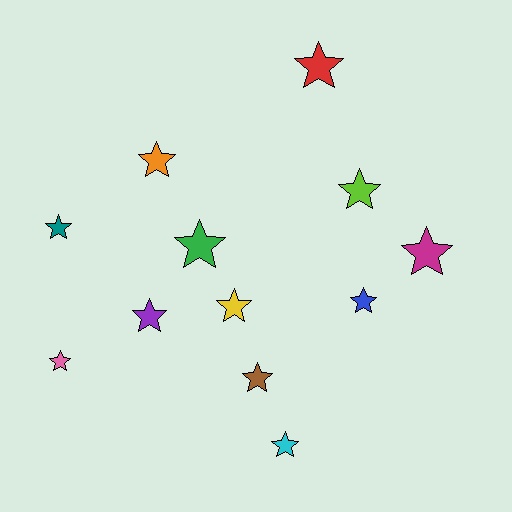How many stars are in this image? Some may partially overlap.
There are 12 stars.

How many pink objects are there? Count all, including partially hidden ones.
There is 1 pink object.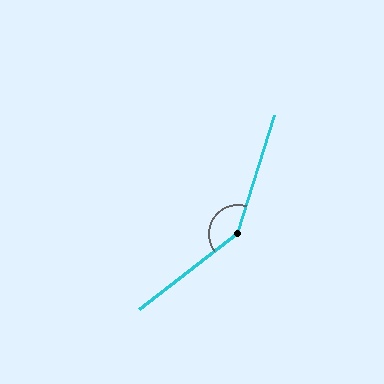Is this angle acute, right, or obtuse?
It is obtuse.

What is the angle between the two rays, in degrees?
Approximately 145 degrees.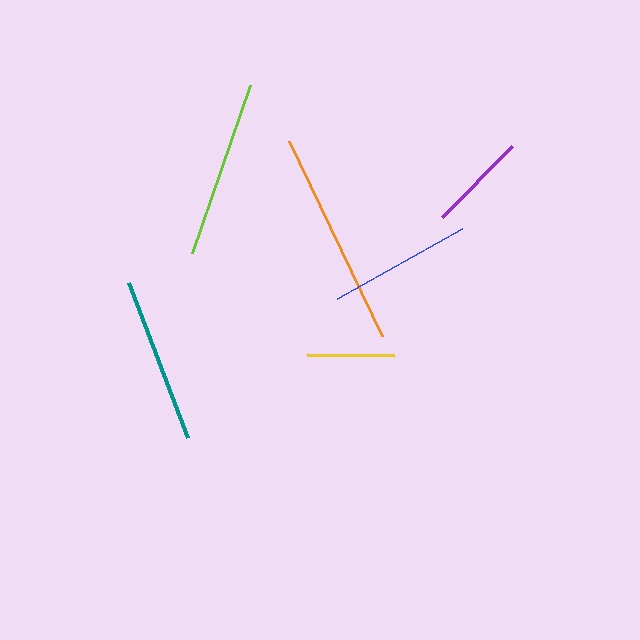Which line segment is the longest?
The orange line is the longest at approximately 216 pixels.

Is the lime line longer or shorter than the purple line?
The lime line is longer than the purple line.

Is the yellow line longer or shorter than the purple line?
The purple line is longer than the yellow line.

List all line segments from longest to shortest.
From longest to shortest: orange, lime, teal, blue, purple, yellow.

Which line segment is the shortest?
The yellow line is the shortest at approximately 88 pixels.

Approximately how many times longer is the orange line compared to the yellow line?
The orange line is approximately 2.5 times the length of the yellow line.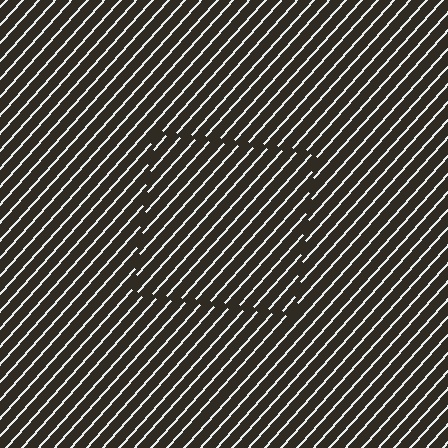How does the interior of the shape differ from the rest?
The interior of the shape contains the same grating, shifted by half a period — the contour is defined by the phase discontinuity where line-ends from the inner and outer gratings abut.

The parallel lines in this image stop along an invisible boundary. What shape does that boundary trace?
An illusory square. The interior of the shape contains the same grating, shifted by half a period — the contour is defined by the phase discontinuity where line-ends from the inner and outer gratings abut.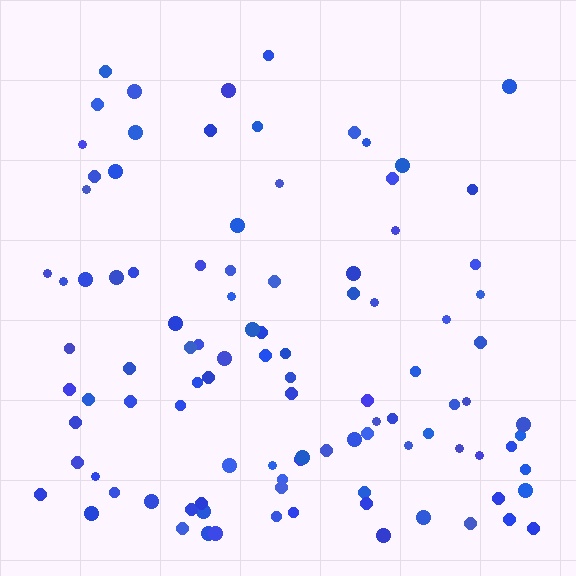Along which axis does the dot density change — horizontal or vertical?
Vertical.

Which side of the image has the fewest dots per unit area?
The top.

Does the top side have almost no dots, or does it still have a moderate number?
Still a moderate number, just noticeably fewer than the bottom.